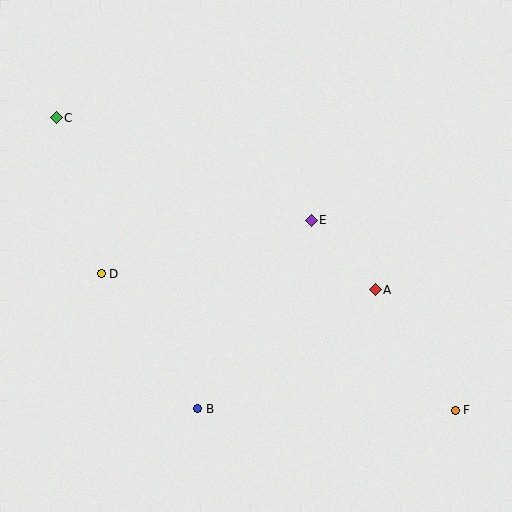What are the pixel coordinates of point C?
Point C is at (56, 118).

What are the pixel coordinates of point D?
Point D is at (101, 274).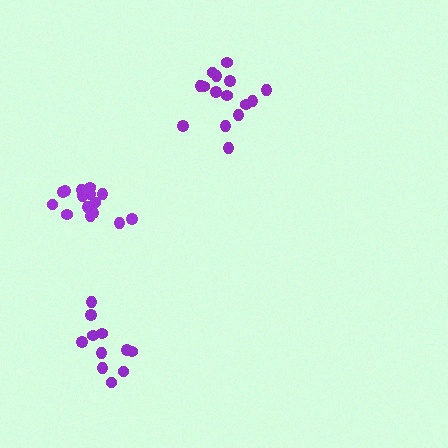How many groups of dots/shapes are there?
There are 3 groups.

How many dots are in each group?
Group 1: 15 dots, Group 2: 15 dots, Group 3: 11 dots (41 total).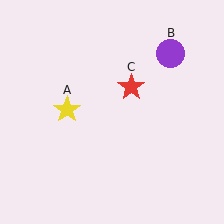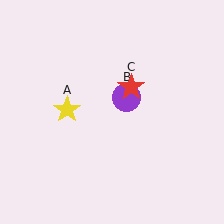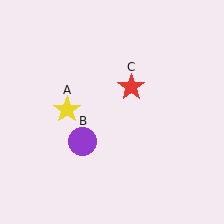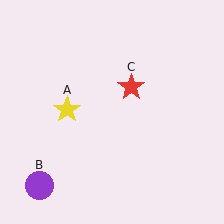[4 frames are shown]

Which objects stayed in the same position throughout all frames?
Yellow star (object A) and red star (object C) remained stationary.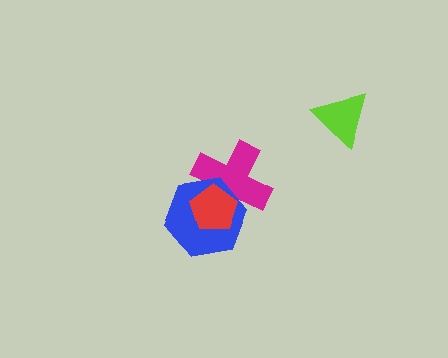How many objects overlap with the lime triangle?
0 objects overlap with the lime triangle.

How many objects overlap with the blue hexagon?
2 objects overlap with the blue hexagon.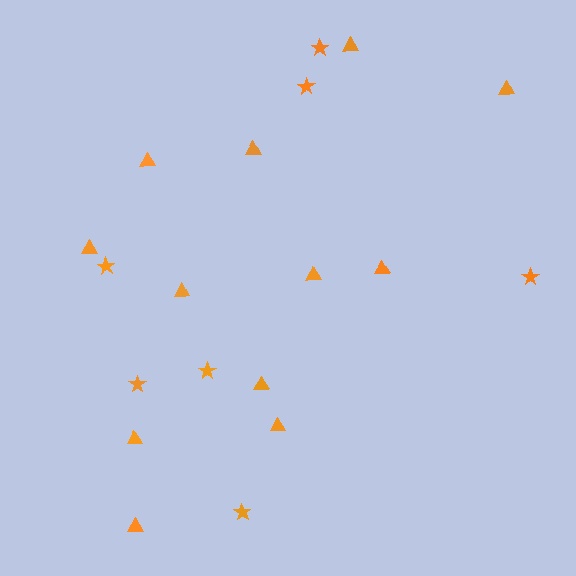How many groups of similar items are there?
There are 2 groups: one group of stars (7) and one group of triangles (12).